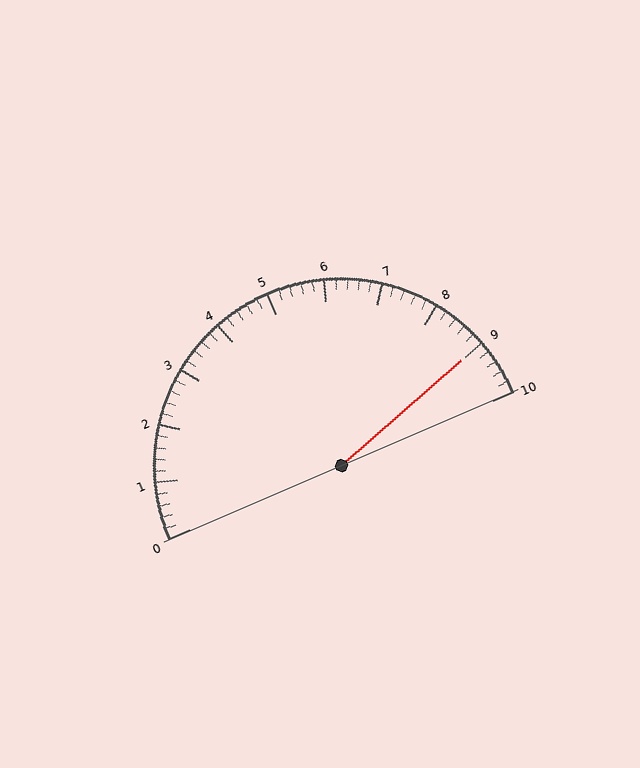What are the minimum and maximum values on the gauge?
The gauge ranges from 0 to 10.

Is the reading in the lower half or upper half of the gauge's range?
The reading is in the upper half of the range (0 to 10).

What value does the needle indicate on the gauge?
The needle indicates approximately 9.0.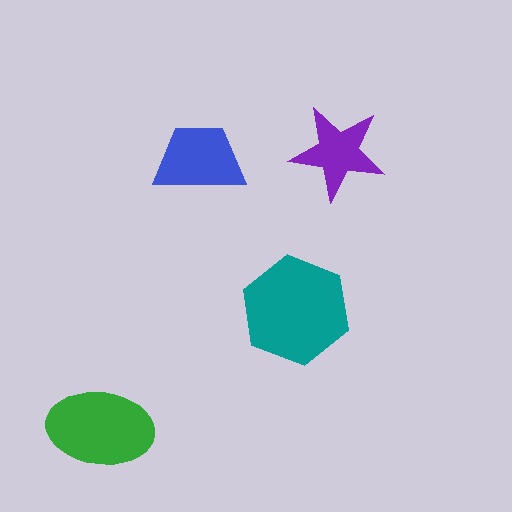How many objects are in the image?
There are 4 objects in the image.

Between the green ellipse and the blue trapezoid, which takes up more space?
The green ellipse.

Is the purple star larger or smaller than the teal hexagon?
Smaller.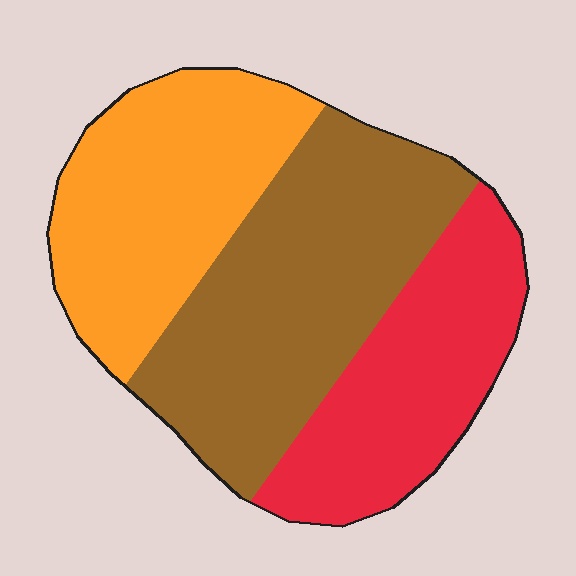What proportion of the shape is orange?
Orange covers roughly 30% of the shape.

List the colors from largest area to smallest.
From largest to smallest: brown, orange, red.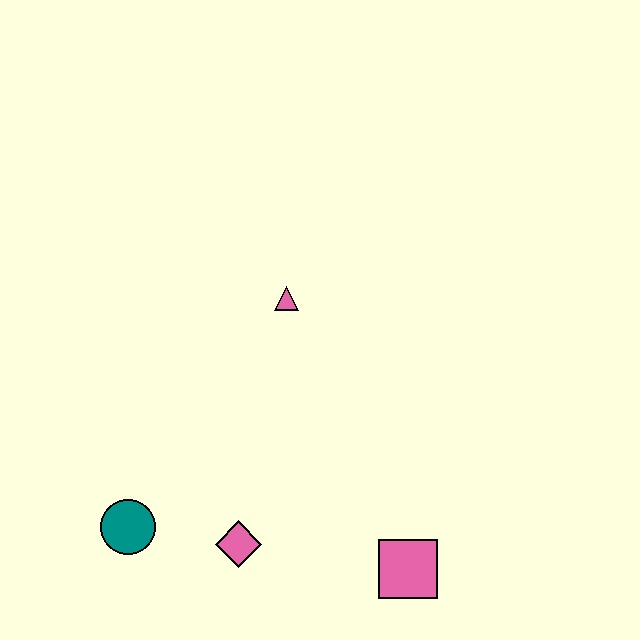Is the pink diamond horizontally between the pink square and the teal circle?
Yes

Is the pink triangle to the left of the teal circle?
No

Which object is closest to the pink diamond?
The teal circle is closest to the pink diamond.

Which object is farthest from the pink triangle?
The pink square is farthest from the pink triangle.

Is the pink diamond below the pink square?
No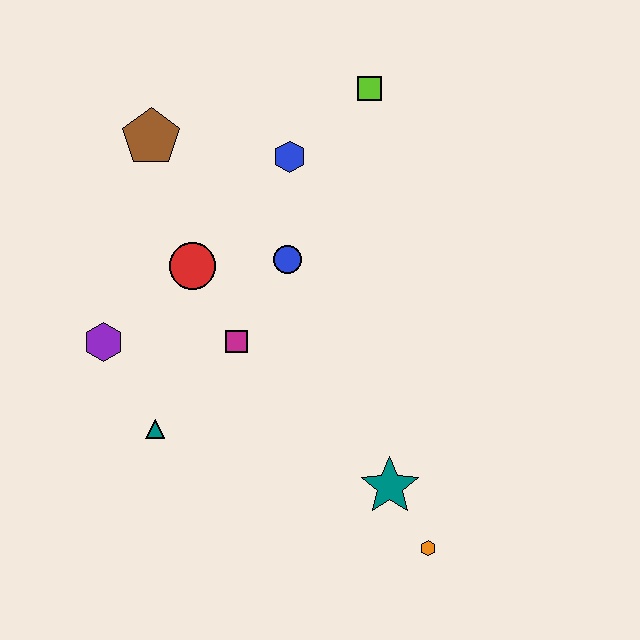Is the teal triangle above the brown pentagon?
No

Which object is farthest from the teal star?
The brown pentagon is farthest from the teal star.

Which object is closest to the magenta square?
The red circle is closest to the magenta square.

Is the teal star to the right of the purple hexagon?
Yes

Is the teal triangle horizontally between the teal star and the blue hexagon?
No